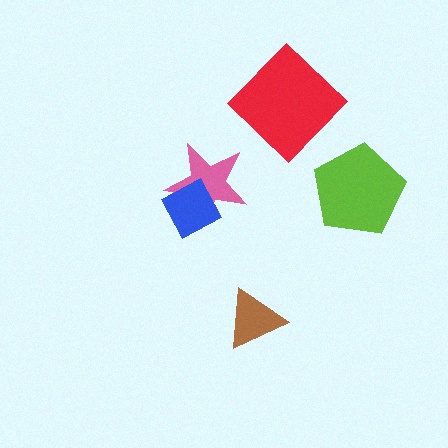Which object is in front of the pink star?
The blue diamond is in front of the pink star.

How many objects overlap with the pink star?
1 object overlaps with the pink star.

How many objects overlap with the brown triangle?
0 objects overlap with the brown triangle.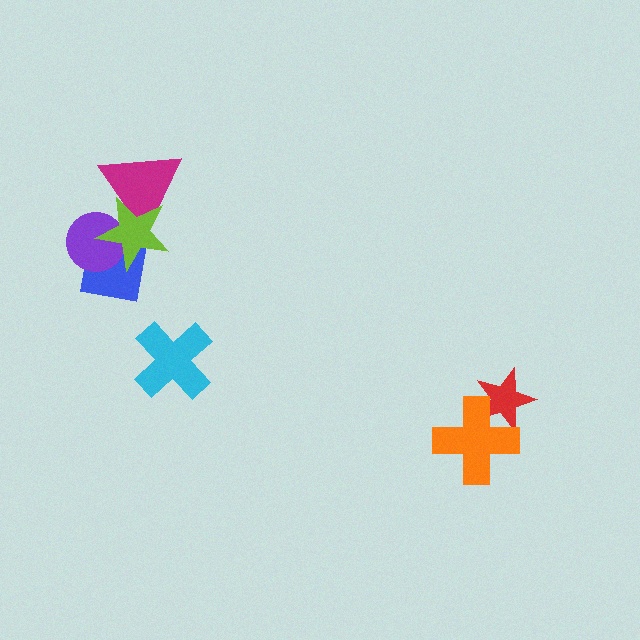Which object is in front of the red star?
The orange cross is in front of the red star.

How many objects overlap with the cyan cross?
0 objects overlap with the cyan cross.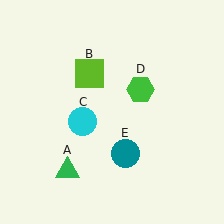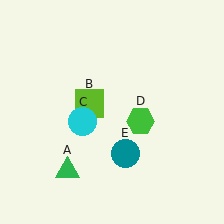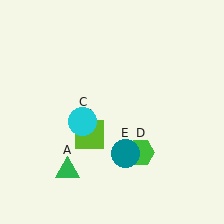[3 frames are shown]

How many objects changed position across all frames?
2 objects changed position: lime square (object B), green hexagon (object D).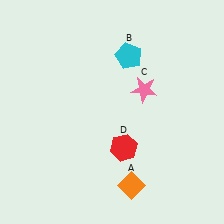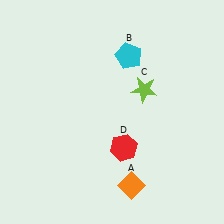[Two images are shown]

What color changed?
The star (C) changed from pink in Image 1 to lime in Image 2.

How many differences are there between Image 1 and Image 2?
There is 1 difference between the two images.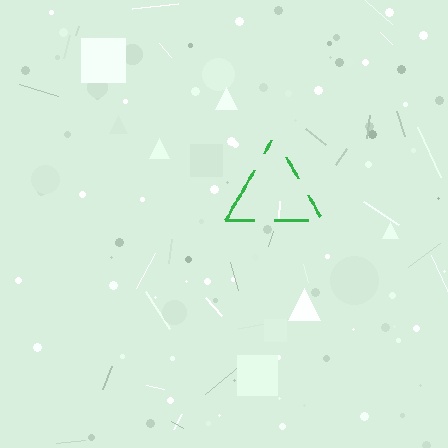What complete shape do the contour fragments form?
The contour fragments form a triangle.